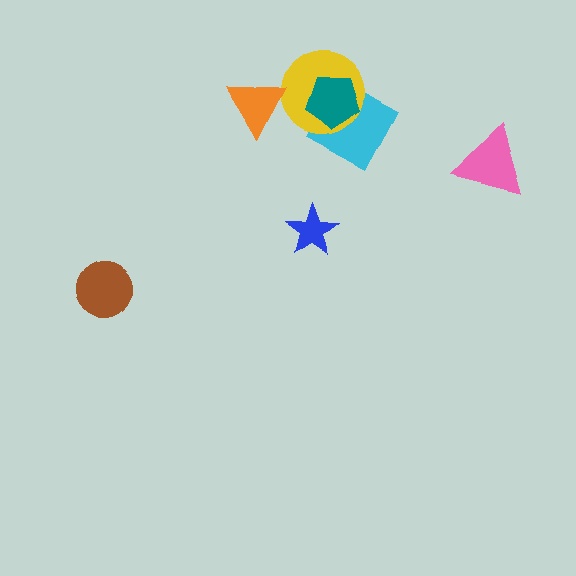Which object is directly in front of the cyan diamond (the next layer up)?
The yellow circle is directly in front of the cyan diamond.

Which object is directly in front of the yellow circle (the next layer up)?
The teal pentagon is directly in front of the yellow circle.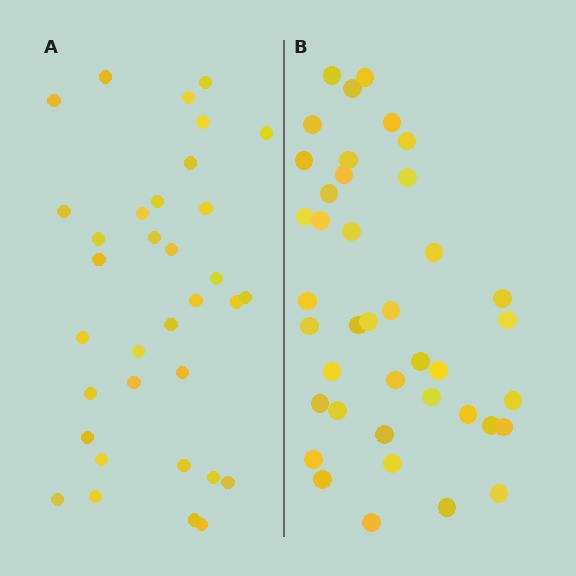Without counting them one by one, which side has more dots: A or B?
Region B (the right region) has more dots.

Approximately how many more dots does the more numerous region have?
Region B has about 6 more dots than region A.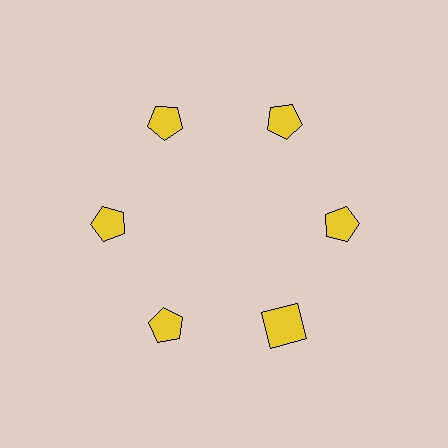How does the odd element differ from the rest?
It has a different shape: square instead of pentagon.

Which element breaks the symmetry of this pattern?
The yellow square at roughly the 5 o'clock position breaks the symmetry. All other shapes are yellow pentagons.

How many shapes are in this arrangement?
There are 6 shapes arranged in a ring pattern.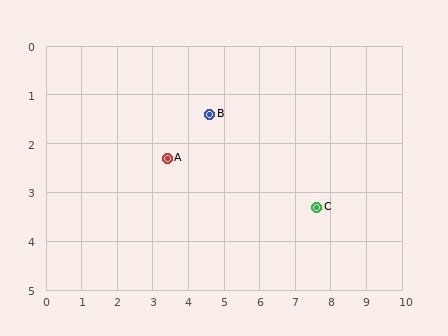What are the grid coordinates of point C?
Point C is at approximately (7.6, 3.3).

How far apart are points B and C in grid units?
Points B and C are about 3.6 grid units apart.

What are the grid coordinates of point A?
Point A is at approximately (3.4, 2.3).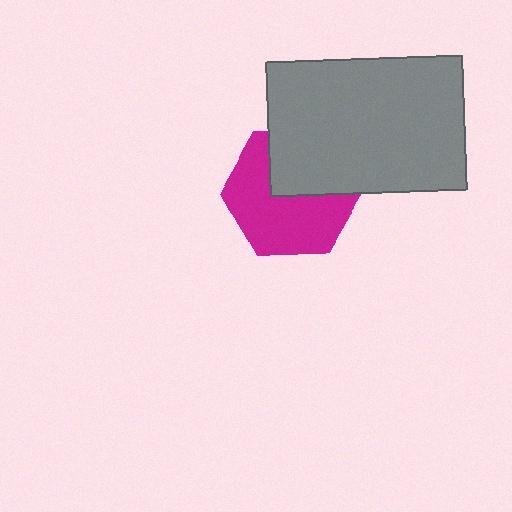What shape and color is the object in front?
The object in front is a gray rectangle.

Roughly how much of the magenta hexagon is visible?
About half of it is visible (roughly 62%).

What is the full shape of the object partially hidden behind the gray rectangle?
The partially hidden object is a magenta hexagon.